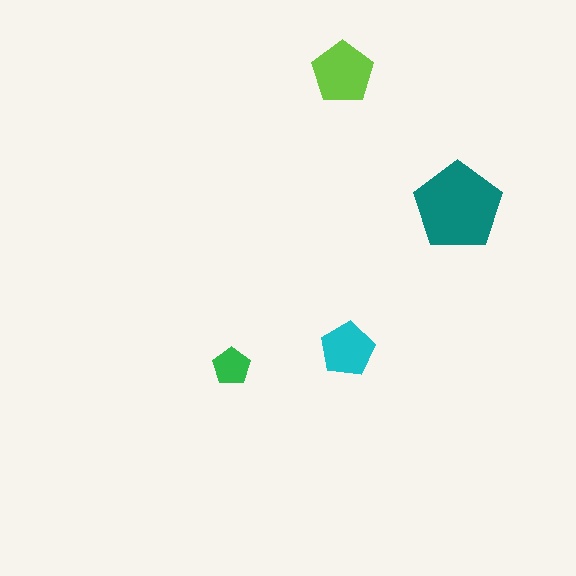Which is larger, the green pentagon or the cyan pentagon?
The cyan one.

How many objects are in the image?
There are 4 objects in the image.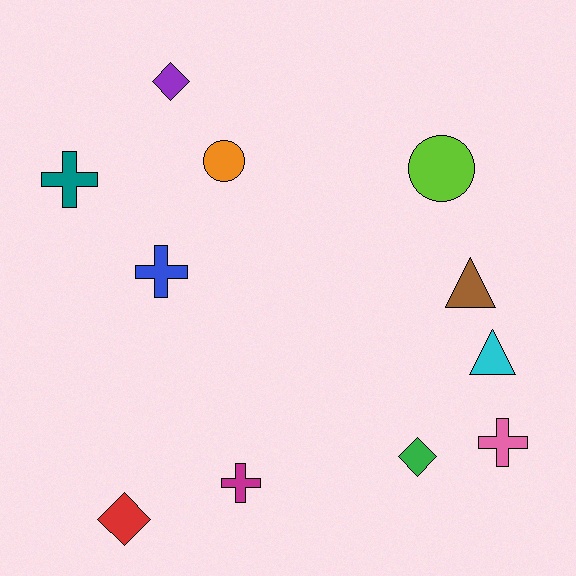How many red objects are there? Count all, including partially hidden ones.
There is 1 red object.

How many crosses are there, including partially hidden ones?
There are 4 crosses.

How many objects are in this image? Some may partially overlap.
There are 11 objects.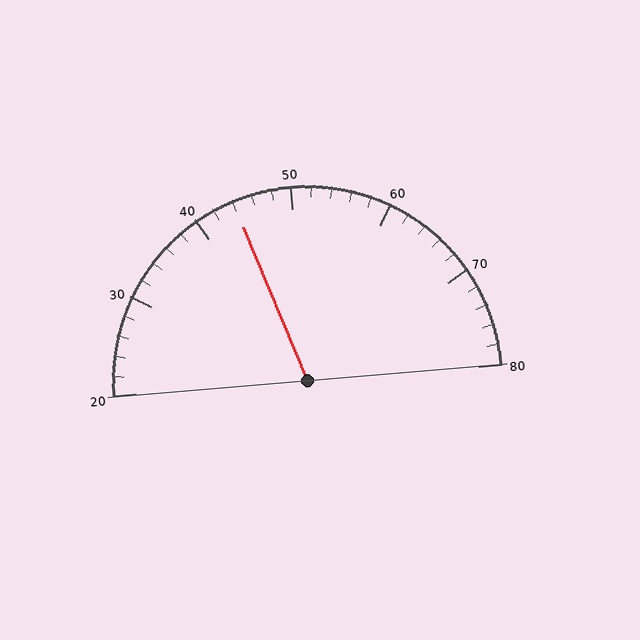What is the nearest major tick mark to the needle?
The nearest major tick mark is 40.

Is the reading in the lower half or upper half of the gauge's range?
The reading is in the lower half of the range (20 to 80).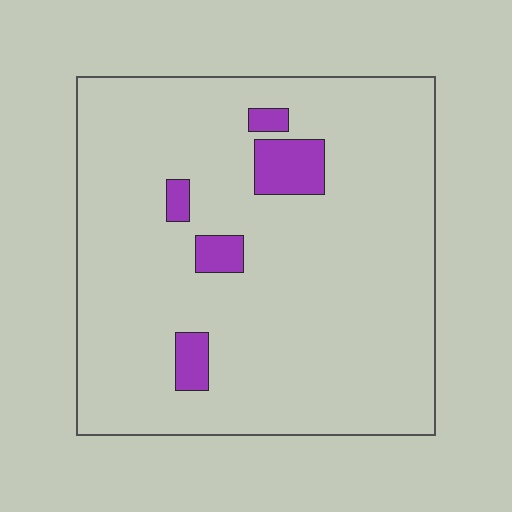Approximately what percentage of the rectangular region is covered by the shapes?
Approximately 10%.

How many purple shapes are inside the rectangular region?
5.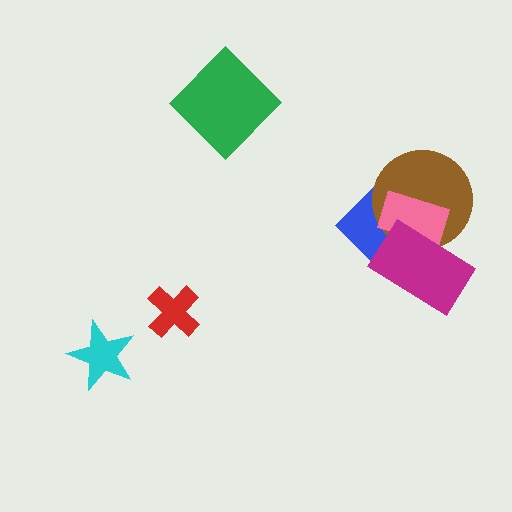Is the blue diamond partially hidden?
Yes, it is partially covered by another shape.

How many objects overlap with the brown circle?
3 objects overlap with the brown circle.